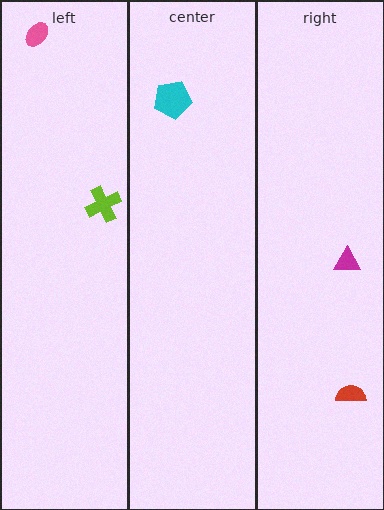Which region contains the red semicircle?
The right region.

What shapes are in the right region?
The red semicircle, the magenta triangle.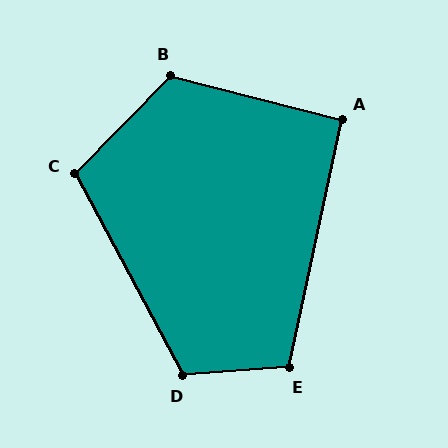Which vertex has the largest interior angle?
B, at approximately 120 degrees.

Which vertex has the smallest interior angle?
A, at approximately 92 degrees.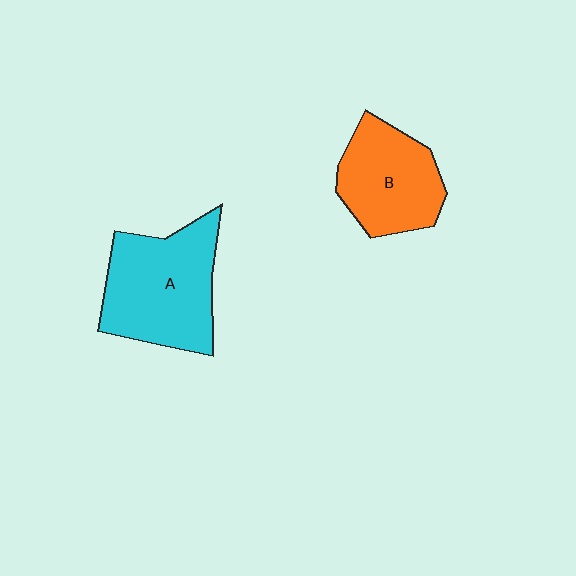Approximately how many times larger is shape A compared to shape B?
Approximately 1.3 times.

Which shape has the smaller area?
Shape B (orange).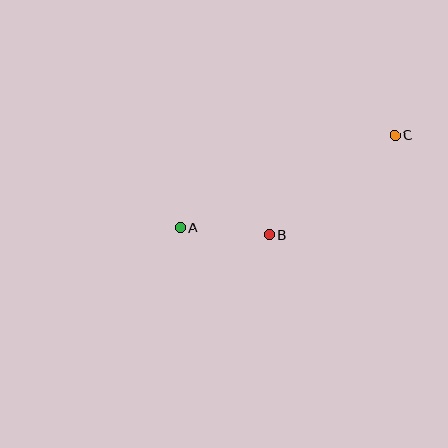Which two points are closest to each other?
Points A and B are closest to each other.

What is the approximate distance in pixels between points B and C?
The distance between B and C is approximately 160 pixels.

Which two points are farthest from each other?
Points A and C are farthest from each other.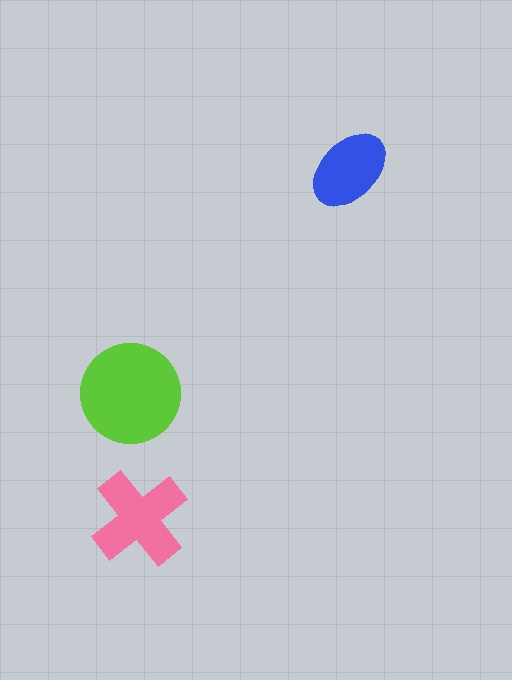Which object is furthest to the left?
The lime circle is leftmost.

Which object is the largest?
The lime circle.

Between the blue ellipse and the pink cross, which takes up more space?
The pink cross.